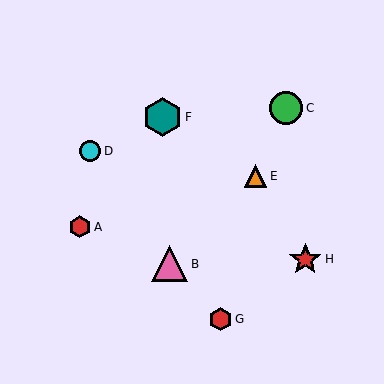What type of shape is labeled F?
Shape F is a teal hexagon.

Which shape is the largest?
The teal hexagon (labeled F) is the largest.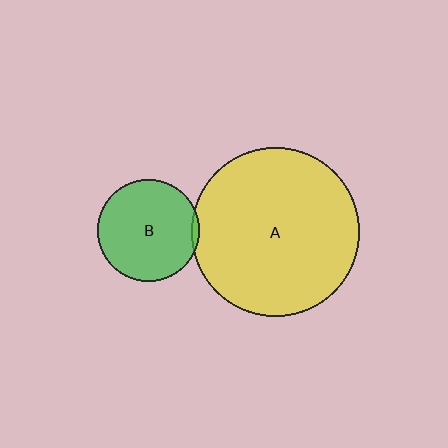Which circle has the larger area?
Circle A (yellow).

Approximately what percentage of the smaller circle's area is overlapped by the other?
Approximately 5%.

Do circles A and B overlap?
Yes.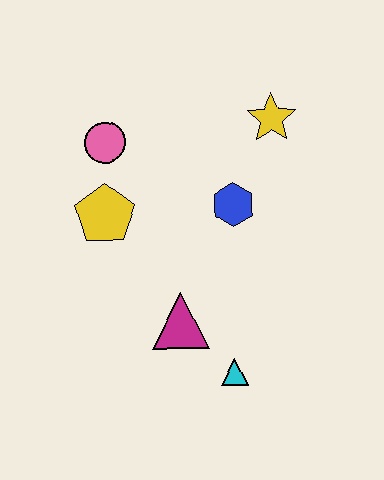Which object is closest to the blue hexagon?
The yellow star is closest to the blue hexagon.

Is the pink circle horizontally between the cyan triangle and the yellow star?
No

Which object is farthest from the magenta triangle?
The yellow star is farthest from the magenta triangle.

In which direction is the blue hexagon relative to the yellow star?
The blue hexagon is below the yellow star.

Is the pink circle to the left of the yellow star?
Yes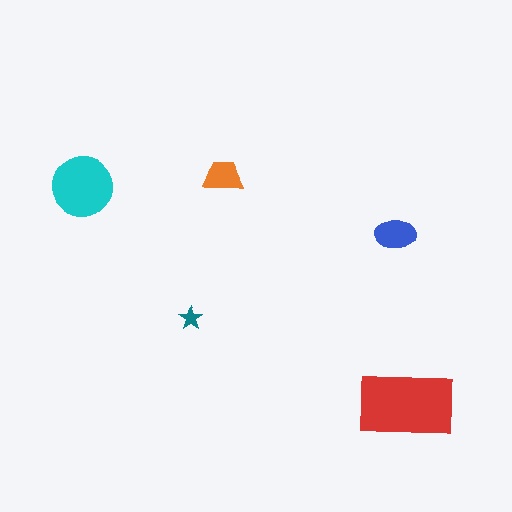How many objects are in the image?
There are 5 objects in the image.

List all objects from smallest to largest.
The teal star, the orange trapezoid, the blue ellipse, the cyan circle, the red rectangle.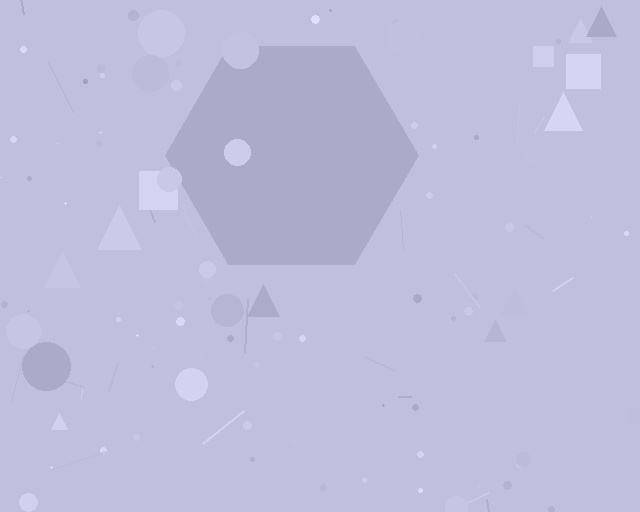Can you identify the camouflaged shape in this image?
The camouflaged shape is a hexagon.